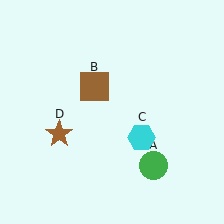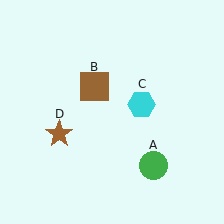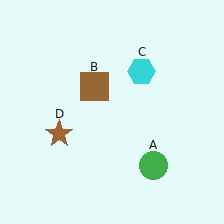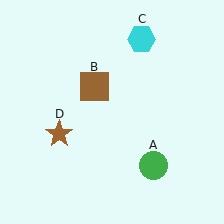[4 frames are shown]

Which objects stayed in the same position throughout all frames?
Green circle (object A) and brown square (object B) and brown star (object D) remained stationary.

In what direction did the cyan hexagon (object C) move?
The cyan hexagon (object C) moved up.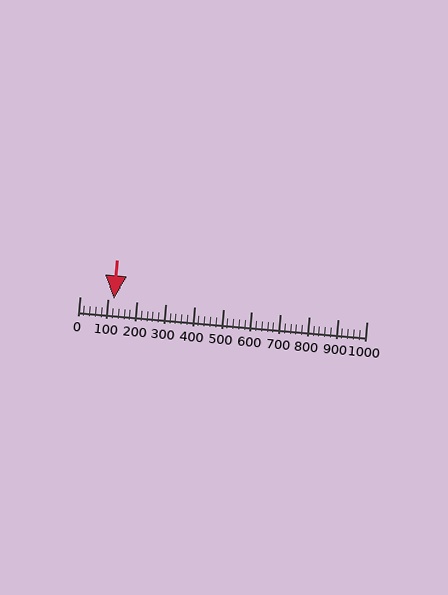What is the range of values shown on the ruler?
The ruler shows values from 0 to 1000.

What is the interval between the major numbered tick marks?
The major tick marks are spaced 100 units apart.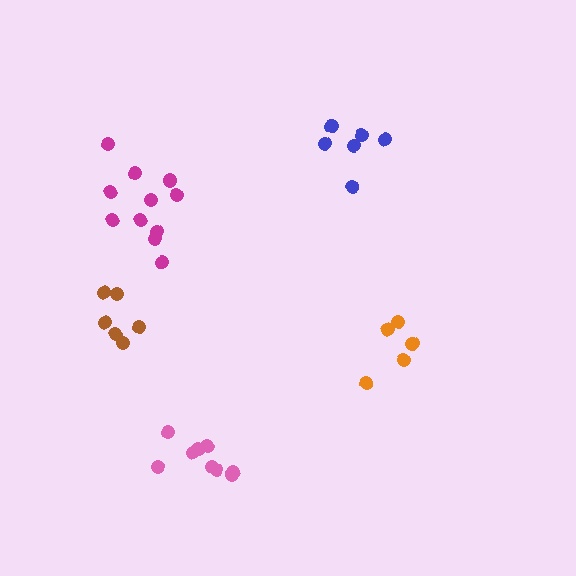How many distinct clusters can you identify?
There are 5 distinct clusters.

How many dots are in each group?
Group 1: 6 dots, Group 2: 11 dots, Group 3: 9 dots, Group 4: 6 dots, Group 5: 6 dots (38 total).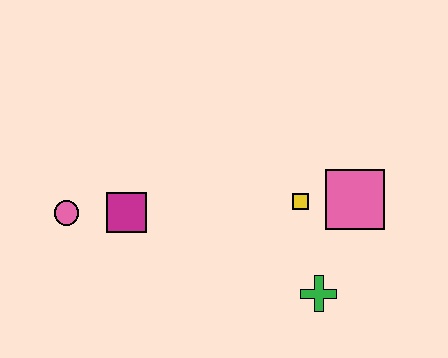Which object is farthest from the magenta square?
The pink square is farthest from the magenta square.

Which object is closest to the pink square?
The yellow square is closest to the pink square.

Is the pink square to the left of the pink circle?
No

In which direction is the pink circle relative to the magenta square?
The pink circle is to the left of the magenta square.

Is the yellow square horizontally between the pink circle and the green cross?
Yes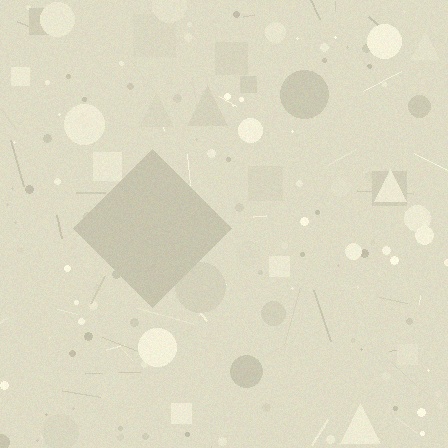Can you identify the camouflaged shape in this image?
The camouflaged shape is a diamond.